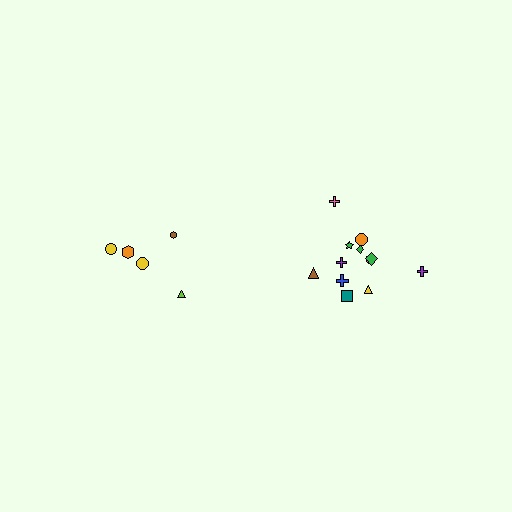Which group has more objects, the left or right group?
The right group.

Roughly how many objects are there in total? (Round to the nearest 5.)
Roughly 15 objects in total.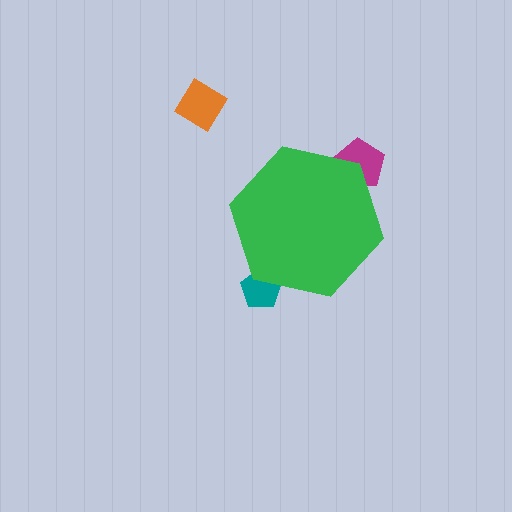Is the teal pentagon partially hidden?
Yes, the teal pentagon is partially hidden behind the green hexagon.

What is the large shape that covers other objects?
A green hexagon.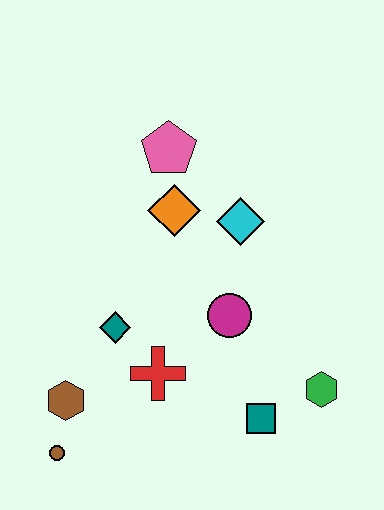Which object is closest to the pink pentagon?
The orange diamond is closest to the pink pentagon.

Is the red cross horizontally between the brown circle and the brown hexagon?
No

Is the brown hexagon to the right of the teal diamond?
No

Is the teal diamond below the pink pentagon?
Yes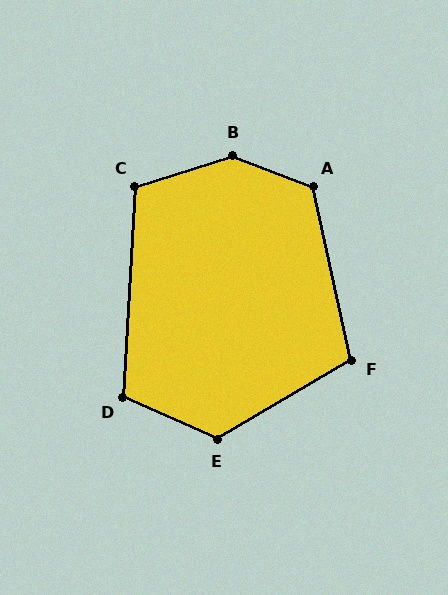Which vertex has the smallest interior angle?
F, at approximately 108 degrees.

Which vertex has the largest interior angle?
B, at approximately 141 degrees.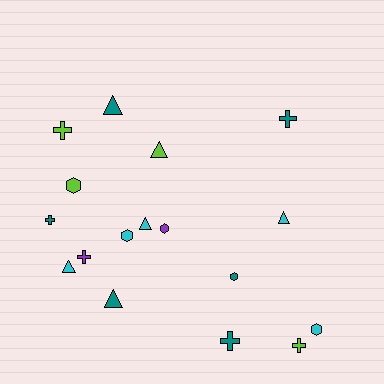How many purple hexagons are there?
There is 1 purple hexagon.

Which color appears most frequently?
Teal, with 6 objects.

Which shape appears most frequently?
Triangle, with 6 objects.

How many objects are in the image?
There are 17 objects.